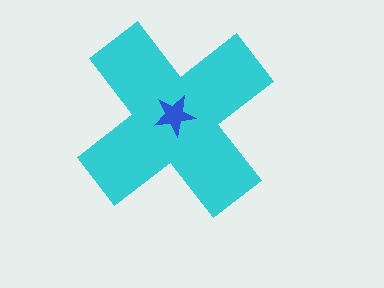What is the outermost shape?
The cyan cross.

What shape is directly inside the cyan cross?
The blue star.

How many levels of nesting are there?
2.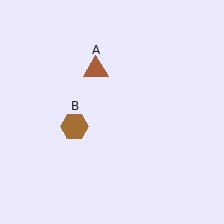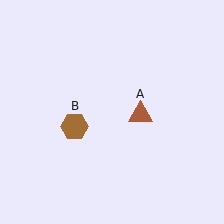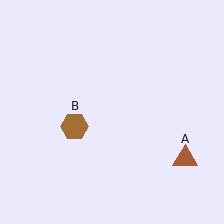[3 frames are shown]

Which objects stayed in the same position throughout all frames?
Brown hexagon (object B) remained stationary.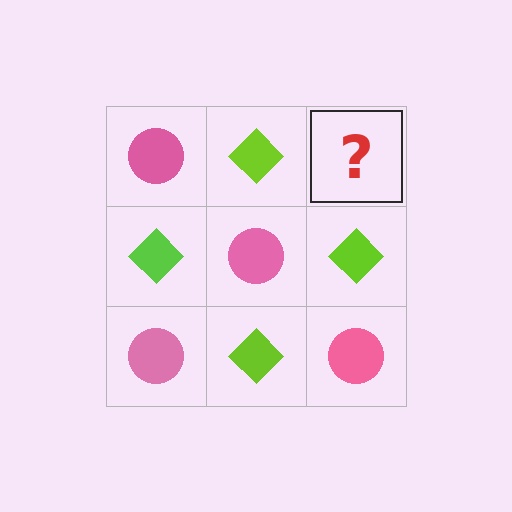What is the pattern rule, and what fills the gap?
The rule is that it alternates pink circle and lime diamond in a checkerboard pattern. The gap should be filled with a pink circle.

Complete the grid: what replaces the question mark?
The question mark should be replaced with a pink circle.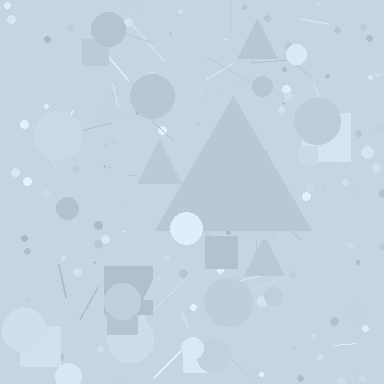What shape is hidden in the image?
A triangle is hidden in the image.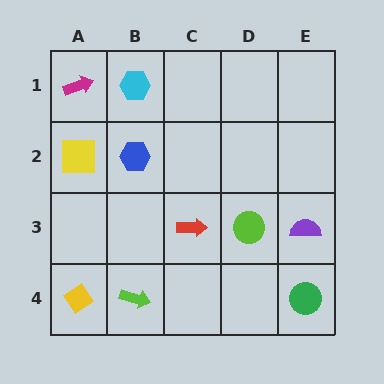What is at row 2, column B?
A blue hexagon.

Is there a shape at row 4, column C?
No, that cell is empty.